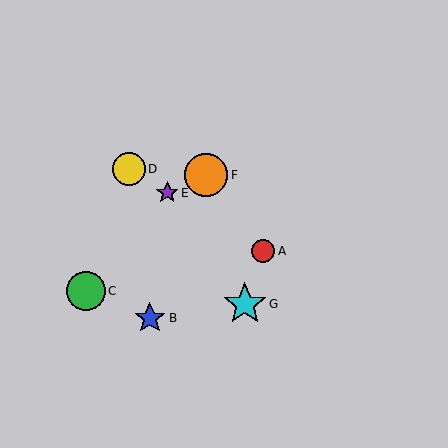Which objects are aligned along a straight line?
Objects A, D, E are aligned along a straight line.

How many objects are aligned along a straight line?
3 objects (A, D, E) are aligned along a straight line.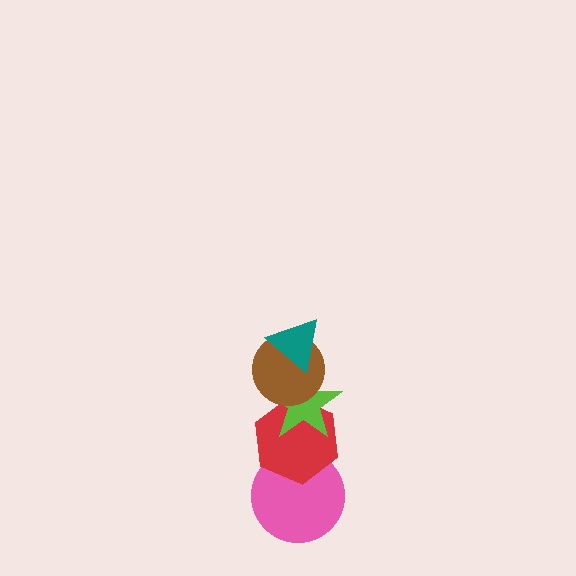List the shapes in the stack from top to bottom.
From top to bottom: the teal triangle, the brown circle, the lime star, the red hexagon, the pink circle.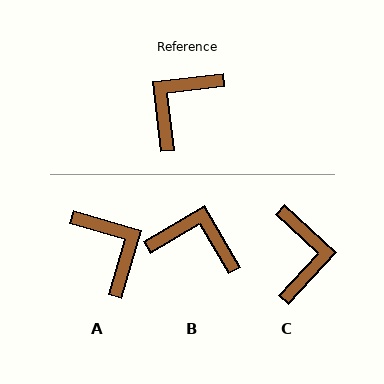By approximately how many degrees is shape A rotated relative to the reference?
Approximately 113 degrees clockwise.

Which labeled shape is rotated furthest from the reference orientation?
C, about 139 degrees away.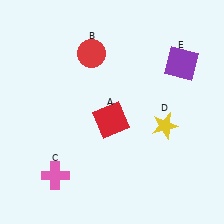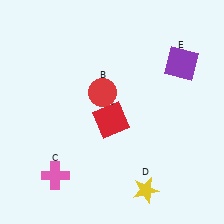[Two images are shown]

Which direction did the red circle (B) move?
The red circle (B) moved down.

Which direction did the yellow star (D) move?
The yellow star (D) moved down.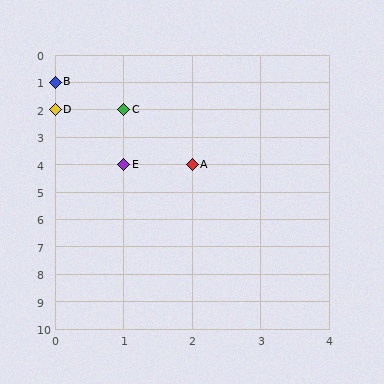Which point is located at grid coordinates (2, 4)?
Point A is at (2, 4).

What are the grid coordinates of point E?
Point E is at grid coordinates (1, 4).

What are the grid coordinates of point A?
Point A is at grid coordinates (2, 4).